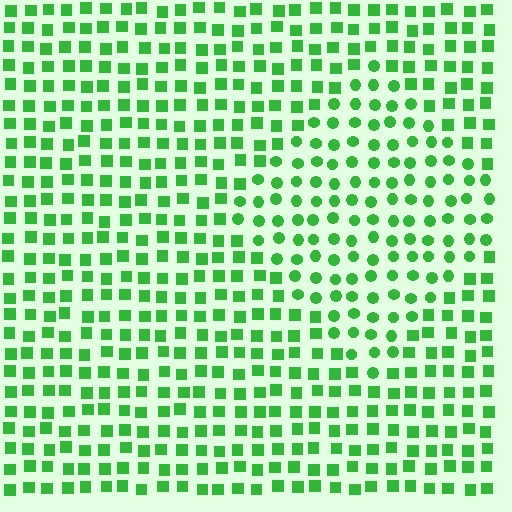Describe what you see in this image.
The image is filled with small green elements arranged in a uniform grid. A diamond-shaped region contains circles, while the surrounding area contains squares. The boundary is defined purely by the change in element shape.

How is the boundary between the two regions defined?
The boundary is defined by a change in element shape: circles inside vs. squares outside. All elements share the same color and spacing.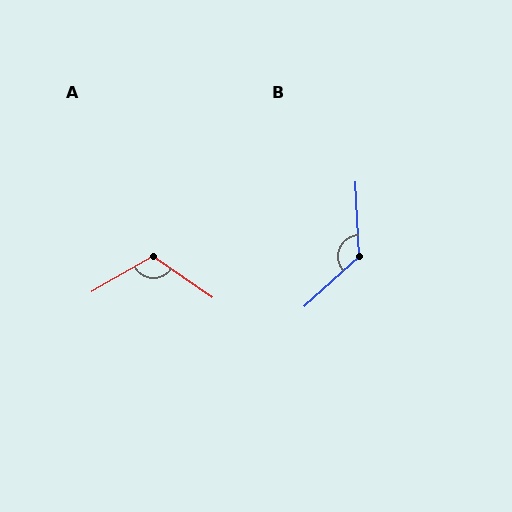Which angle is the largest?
B, at approximately 130 degrees.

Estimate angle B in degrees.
Approximately 130 degrees.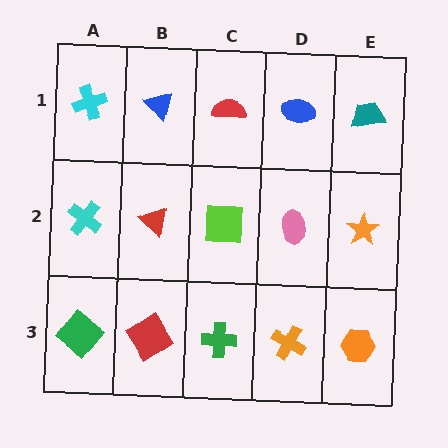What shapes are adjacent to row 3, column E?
An orange star (row 2, column E), an orange cross (row 3, column D).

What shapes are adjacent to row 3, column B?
A red triangle (row 2, column B), a green diamond (row 3, column A), a green cross (row 3, column C).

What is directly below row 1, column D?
A pink ellipse.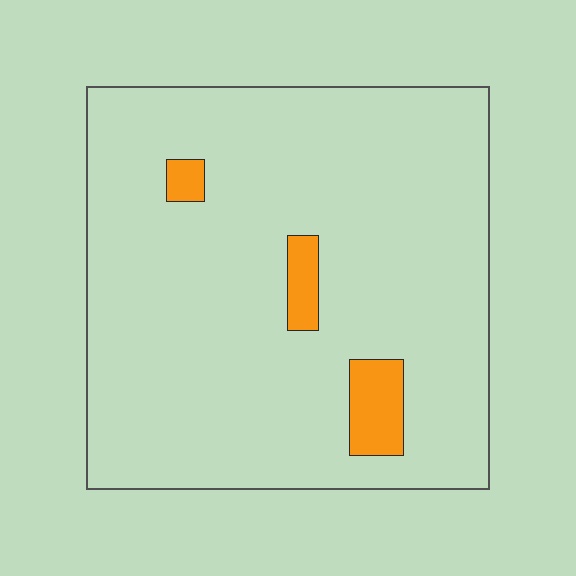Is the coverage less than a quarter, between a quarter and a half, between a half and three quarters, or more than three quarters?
Less than a quarter.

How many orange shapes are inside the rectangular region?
3.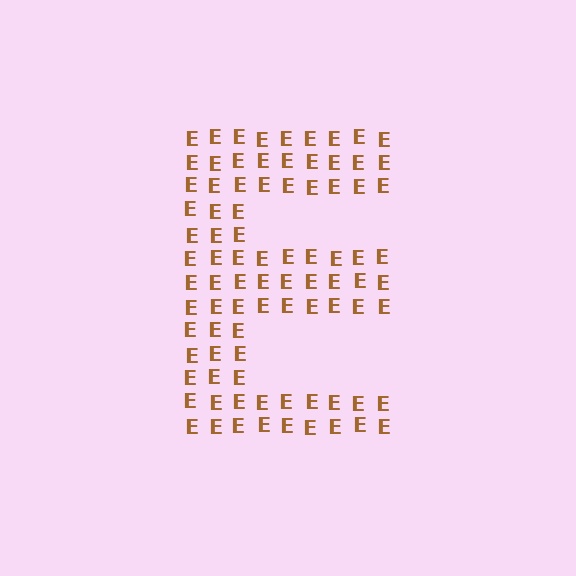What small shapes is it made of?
It is made of small letter E's.